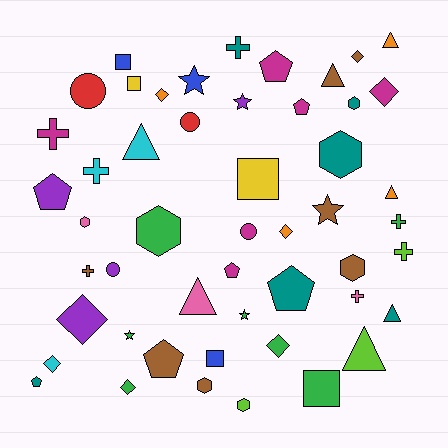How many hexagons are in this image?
There are 7 hexagons.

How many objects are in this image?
There are 50 objects.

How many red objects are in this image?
There are 2 red objects.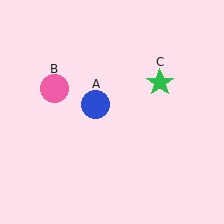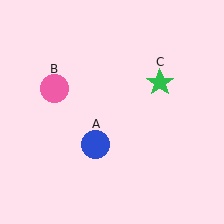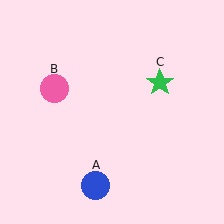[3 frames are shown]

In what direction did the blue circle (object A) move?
The blue circle (object A) moved down.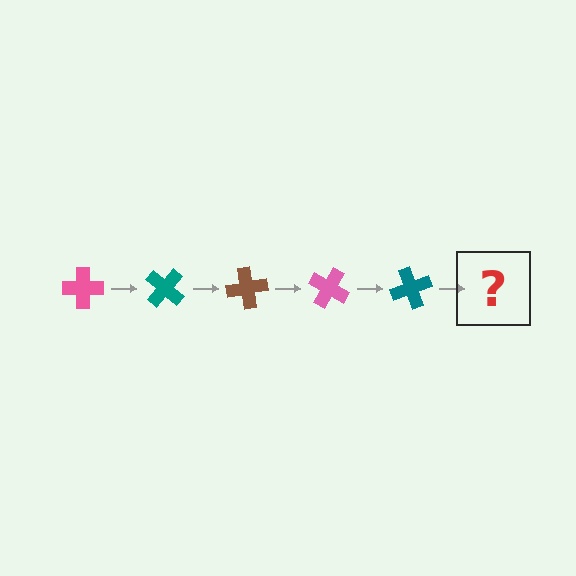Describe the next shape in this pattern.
It should be a brown cross, rotated 200 degrees from the start.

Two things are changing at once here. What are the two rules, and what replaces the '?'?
The two rules are that it rotates 40 degrees each step and the color cycles through pink, teal, and brown. The '?' should be a brown cross, rotated 200 degrees from the start.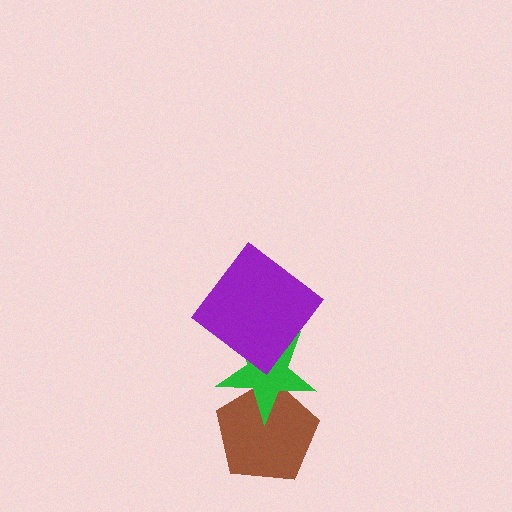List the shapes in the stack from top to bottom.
From top to bottom: the purple diamond, the green star, the brown pentagon.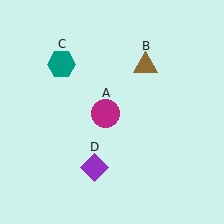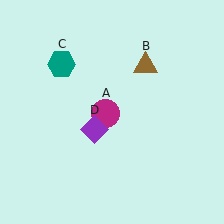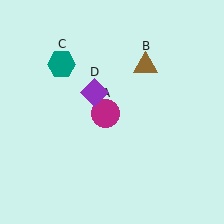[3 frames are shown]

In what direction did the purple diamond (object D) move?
The purple diamond (object D) moved up.